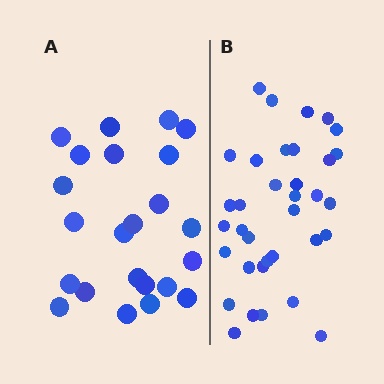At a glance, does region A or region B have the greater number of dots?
Region B (the right region) has more dots.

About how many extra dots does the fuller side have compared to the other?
Region B has roughly 12 or so more dots than region A.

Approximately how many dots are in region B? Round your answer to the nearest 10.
About 40 dots. (The exact count is 35, which rounds to 40.)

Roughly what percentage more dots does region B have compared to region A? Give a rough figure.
About 50% more.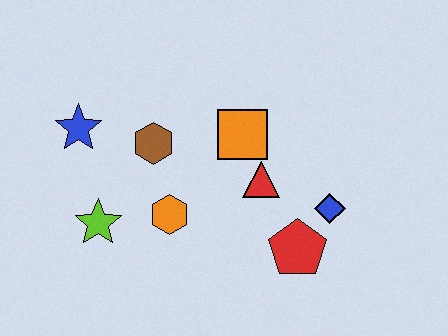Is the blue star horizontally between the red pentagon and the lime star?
No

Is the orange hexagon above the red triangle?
No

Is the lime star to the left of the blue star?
No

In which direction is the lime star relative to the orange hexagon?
The lime star is to the left of the orange hexagon.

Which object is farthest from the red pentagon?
The blue star is farthest from the red pentagon.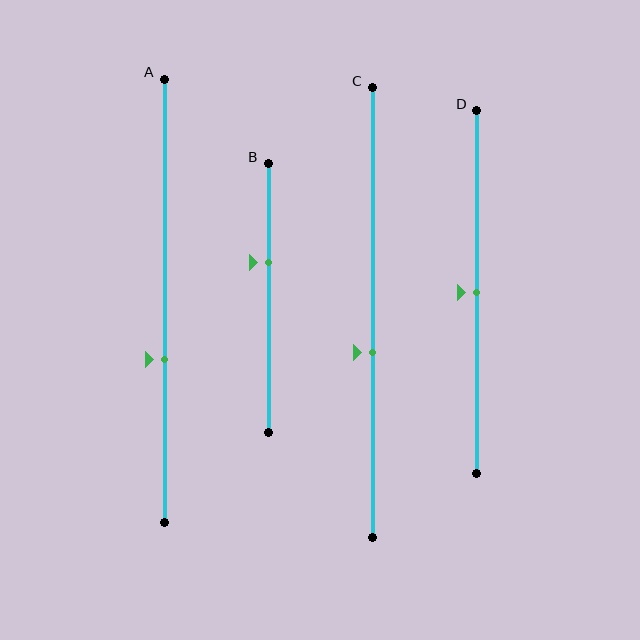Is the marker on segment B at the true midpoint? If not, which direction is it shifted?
No, the marker on segment B is shifted upward by about 13% of the segment length.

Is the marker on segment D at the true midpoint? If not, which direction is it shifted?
Yes, the marker on segment D is at the true midpoint.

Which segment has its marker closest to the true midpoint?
Segment D has its marker closest to the true midpoint.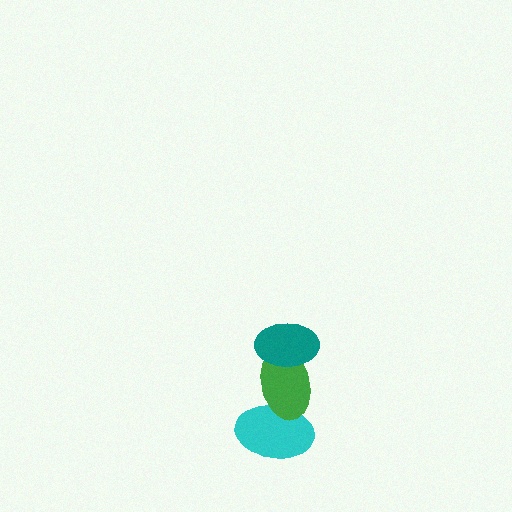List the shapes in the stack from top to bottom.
From top to bottom: the teal ellipse, the green ellipse, the cyan ellipse.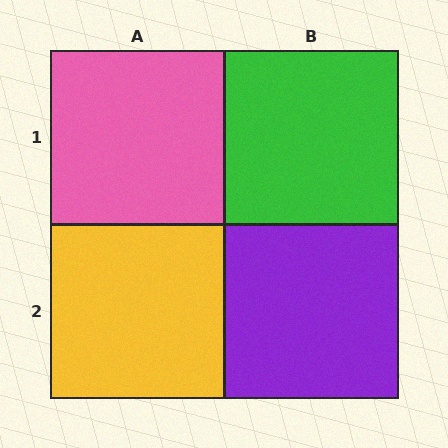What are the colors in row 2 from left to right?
Yellow, purple.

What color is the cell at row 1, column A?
Pink.